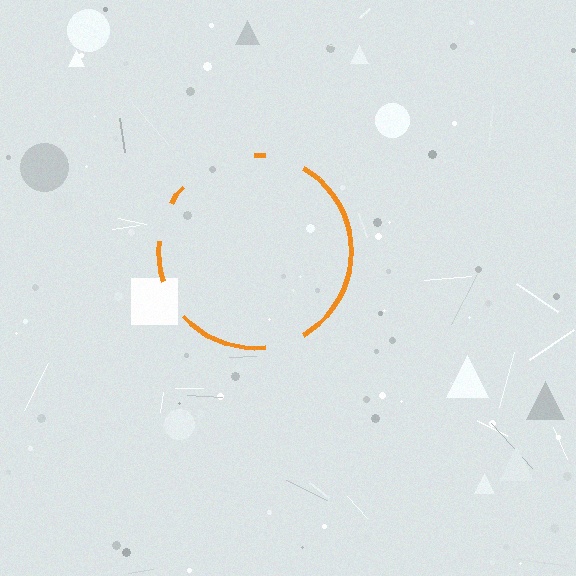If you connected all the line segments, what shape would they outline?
They would outline a circle.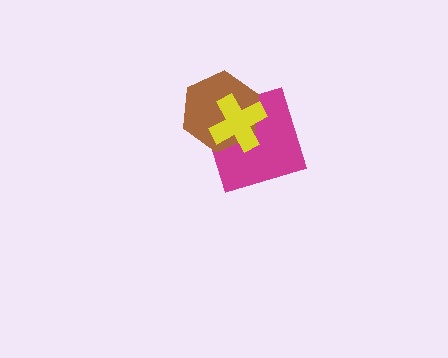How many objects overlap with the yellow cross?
2 objects overlap with the yellow cross.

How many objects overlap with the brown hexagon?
2 objects overlap with the brown hexagon.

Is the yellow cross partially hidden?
No, no other shape covers it.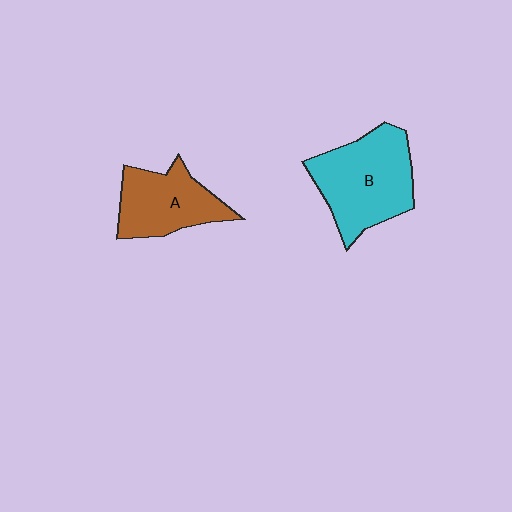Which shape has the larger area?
Shape B (cyan).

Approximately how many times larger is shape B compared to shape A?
Approximately 1.3 times.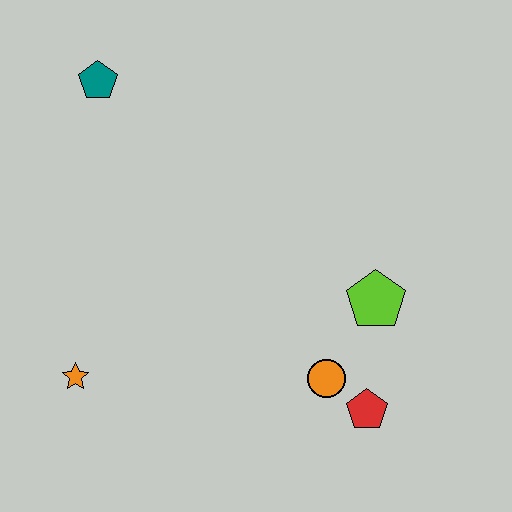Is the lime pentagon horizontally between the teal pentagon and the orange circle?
No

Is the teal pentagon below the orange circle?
No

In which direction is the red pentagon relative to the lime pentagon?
The red pentagon is below the lime pentagon.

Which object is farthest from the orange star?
The lime pentagon is farthest from the orange star.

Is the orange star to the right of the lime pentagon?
No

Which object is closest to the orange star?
The orange circle is closest to the orange star.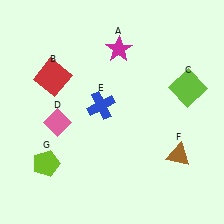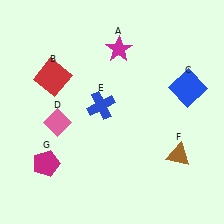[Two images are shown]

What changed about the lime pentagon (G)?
In Image 1, G is lime. In Image 2, it changed to magenta.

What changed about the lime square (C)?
In Image 1, C is lime. In Image 2, it changed to blue.